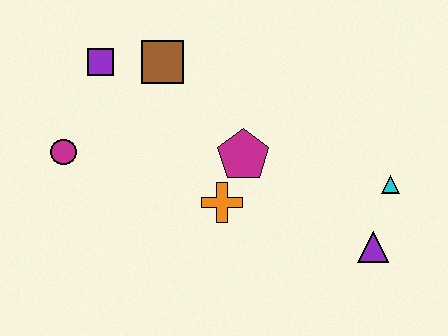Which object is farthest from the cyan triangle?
The magenta circle is farthest from the cyan triangle.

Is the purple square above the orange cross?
Yes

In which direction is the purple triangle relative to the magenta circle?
The purple triangle is to the right of the magenta circle.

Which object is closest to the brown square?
The purple square is closest to the brown square.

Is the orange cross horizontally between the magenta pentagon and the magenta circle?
Yes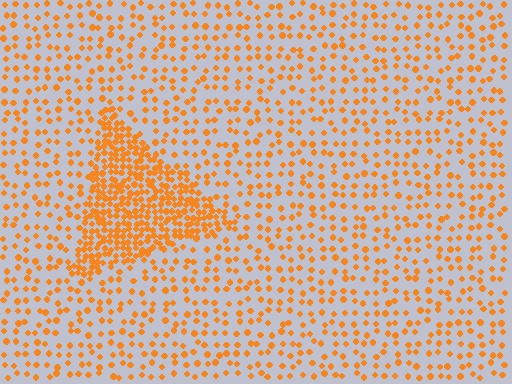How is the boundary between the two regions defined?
The boundary is defined by a change in element density (approximately 2.8x ratio). All elements are the same color, size, and shape.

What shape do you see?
I see a triangle.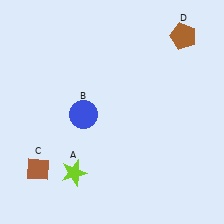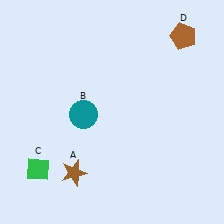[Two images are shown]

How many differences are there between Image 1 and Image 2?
There are 3 differences between the two images.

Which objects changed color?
A changed from lime to brown. B changed from blue to teal. C changed from brown to green.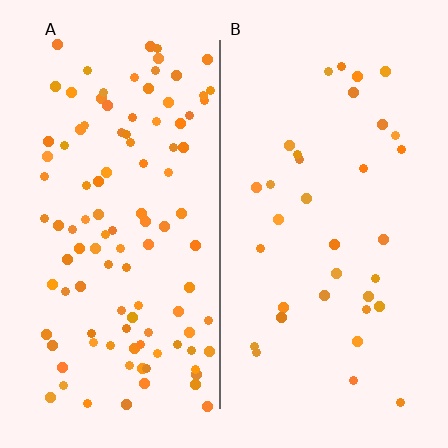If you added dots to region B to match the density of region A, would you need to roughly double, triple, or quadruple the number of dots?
Approximately triple.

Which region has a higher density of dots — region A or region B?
A (the left).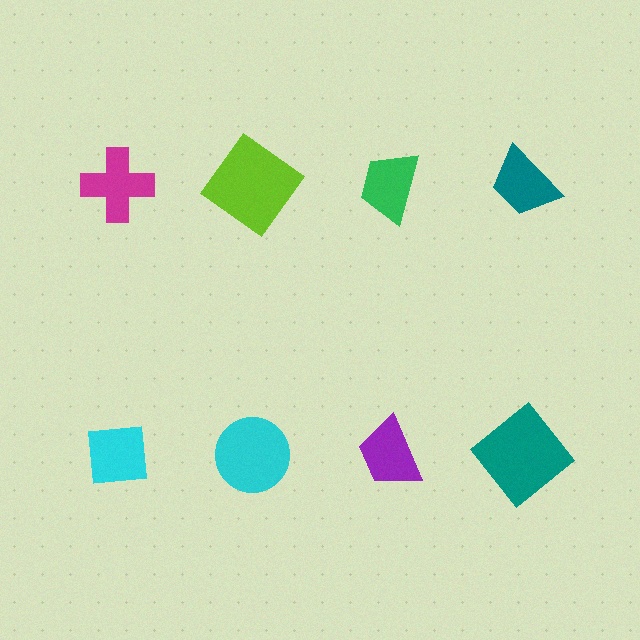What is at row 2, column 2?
A cyan circle.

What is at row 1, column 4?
A teal trapezoid.